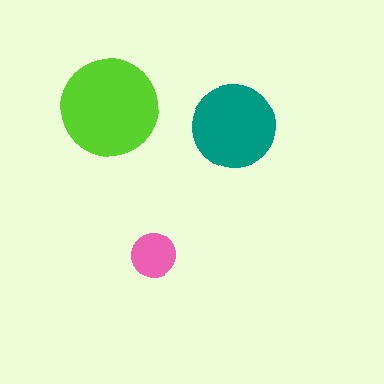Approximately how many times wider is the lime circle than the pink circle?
About 2 times wider.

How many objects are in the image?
There are 3 objects in the image.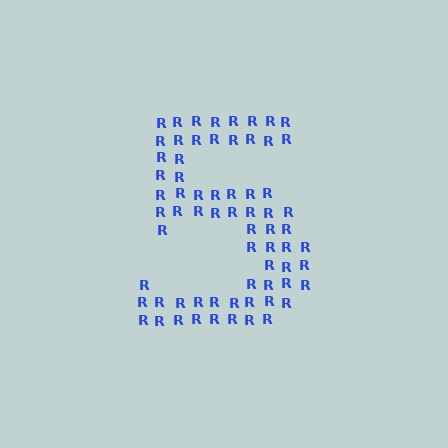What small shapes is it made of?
It is made of small letter R's.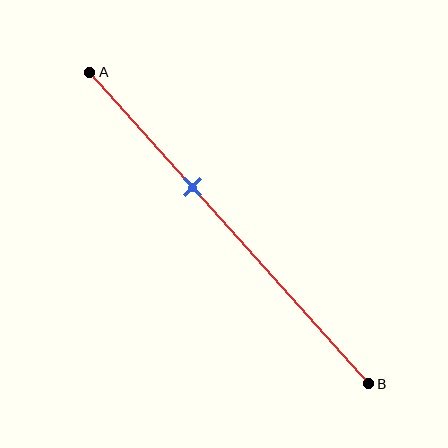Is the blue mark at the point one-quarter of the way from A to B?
No, the mark is at about 35% from A, not at the 25% one-quarter point.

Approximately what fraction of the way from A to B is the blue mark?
The blue mark is approximately 35% of the way from A to B.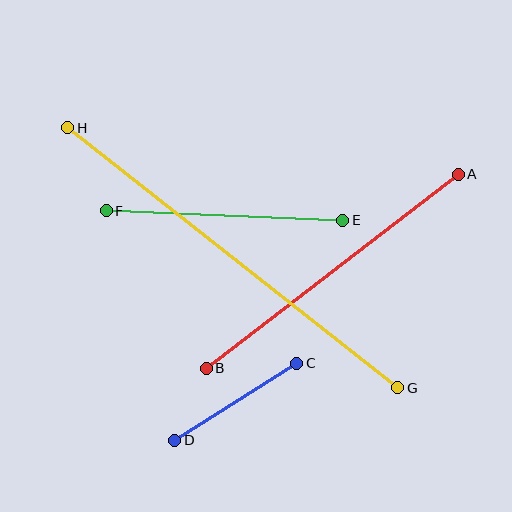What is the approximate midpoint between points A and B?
The midpoint is at approximately (332, 271) pixels.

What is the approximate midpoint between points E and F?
The midpoint is at approximately (224, 216) pixels.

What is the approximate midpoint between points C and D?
The midpoint is at approximately (236, 402) pixels.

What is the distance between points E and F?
The distance is approximately 237 pixels.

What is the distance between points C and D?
The distance is approximately 144 pixels.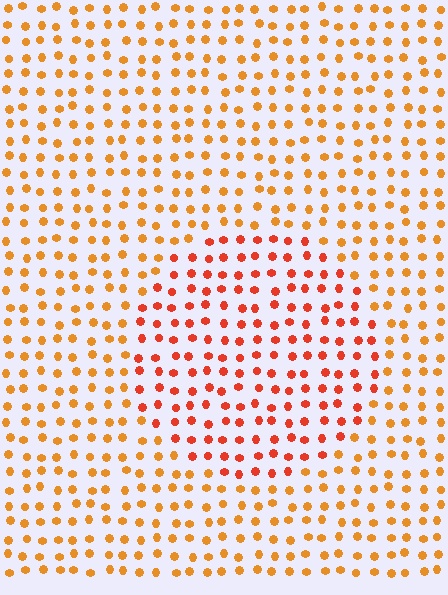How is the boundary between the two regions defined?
The boundary is defined purely by a slight shift in hue (about 27 degrees). Spacing, size, and orientation are identical on both sides.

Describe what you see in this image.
The image is filled with small orange elements in a uniform arrangement. A circle-shaped region is visible where the elements are tinted to a slightly different hue, forming a subtle color boundary.